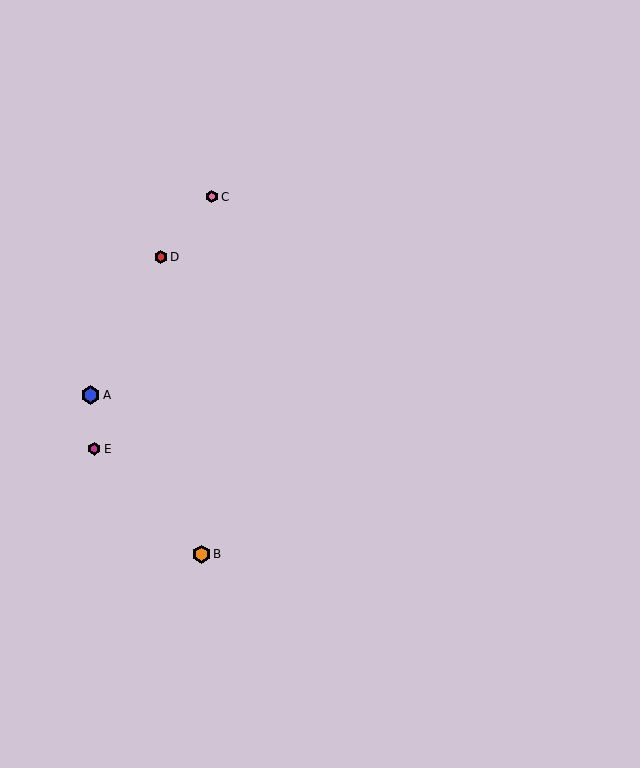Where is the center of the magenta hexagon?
The center of the magenta hexagon is at (94, 449).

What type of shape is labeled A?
Shape A is a blue hexagon.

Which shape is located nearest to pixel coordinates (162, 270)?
The red hexagon (labeled D) at (161, 257) is nearest to that location.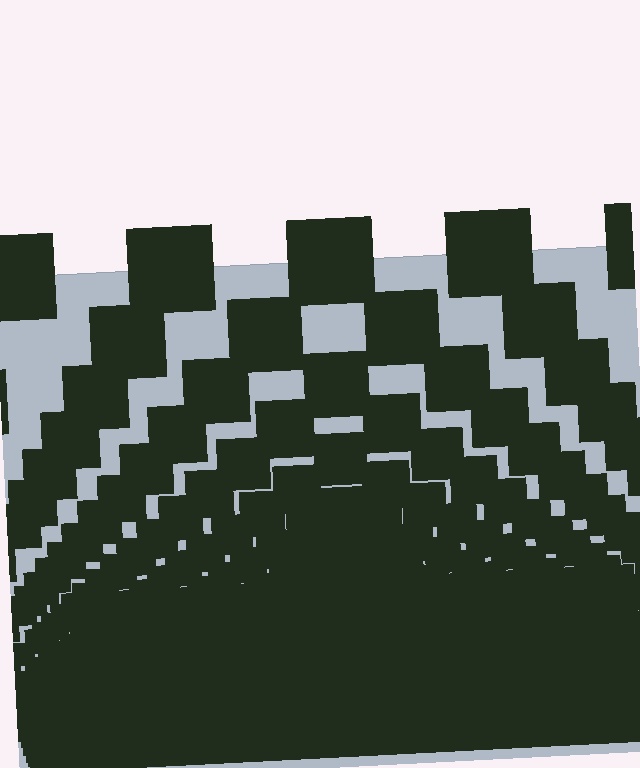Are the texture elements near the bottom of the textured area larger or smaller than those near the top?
Smaller. The gradient is inverted — elements near the bottom are smaller and denser.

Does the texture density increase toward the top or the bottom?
Density increases toward the bottom.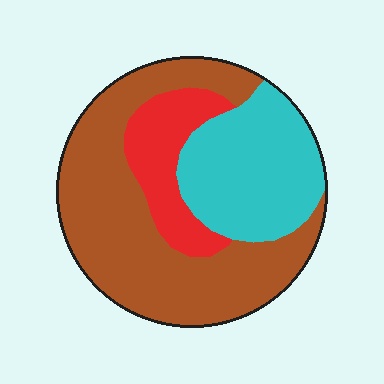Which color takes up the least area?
Red, at roughly 15%.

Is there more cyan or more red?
Cyan.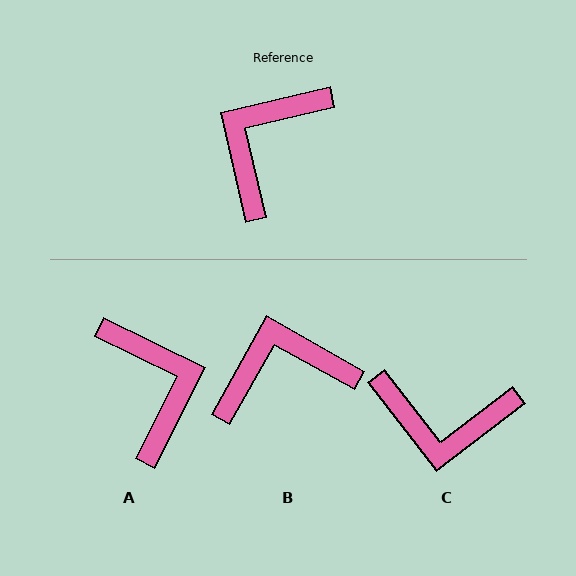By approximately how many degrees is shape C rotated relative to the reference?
Approximately 114 degrees counter-clockwise.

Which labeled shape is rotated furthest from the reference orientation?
A, about 130 degrees away.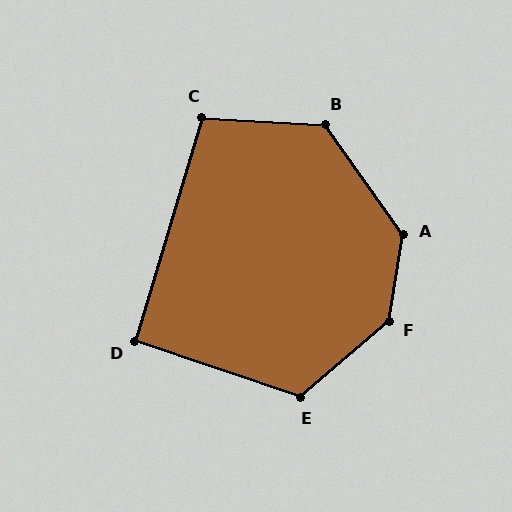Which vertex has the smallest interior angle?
D, at approximately 92 degrees.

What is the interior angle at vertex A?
Approximately 136 degrees (obtuse).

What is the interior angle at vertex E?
Approximately 121 degrees (obtuse).